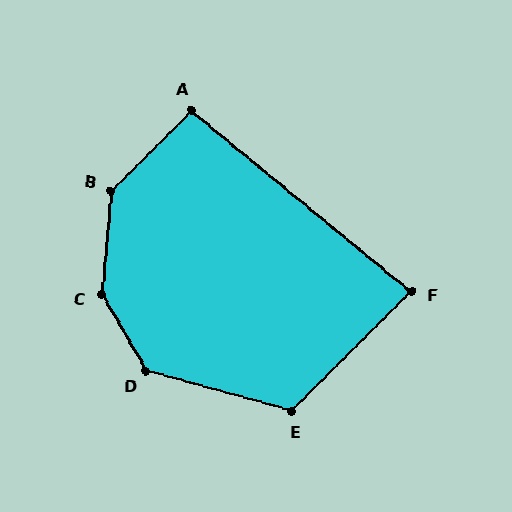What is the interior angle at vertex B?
Approximately 140 degrees (obtuse).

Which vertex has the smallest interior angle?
F, at approximately 84 degrees.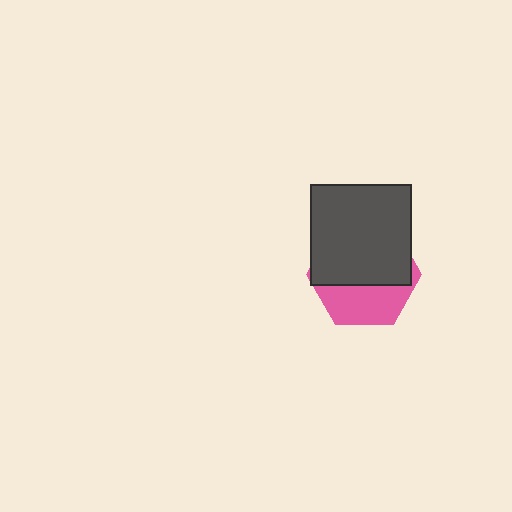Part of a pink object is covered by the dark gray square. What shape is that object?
It is a hexagon.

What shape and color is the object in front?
The object in front is a dark gray square.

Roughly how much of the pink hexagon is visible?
A small part of it is visible (roughly 39%).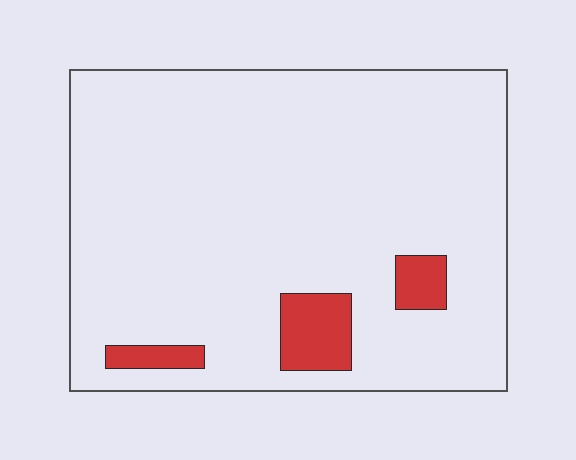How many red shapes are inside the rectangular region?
3.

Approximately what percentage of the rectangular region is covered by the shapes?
Approximately 10%.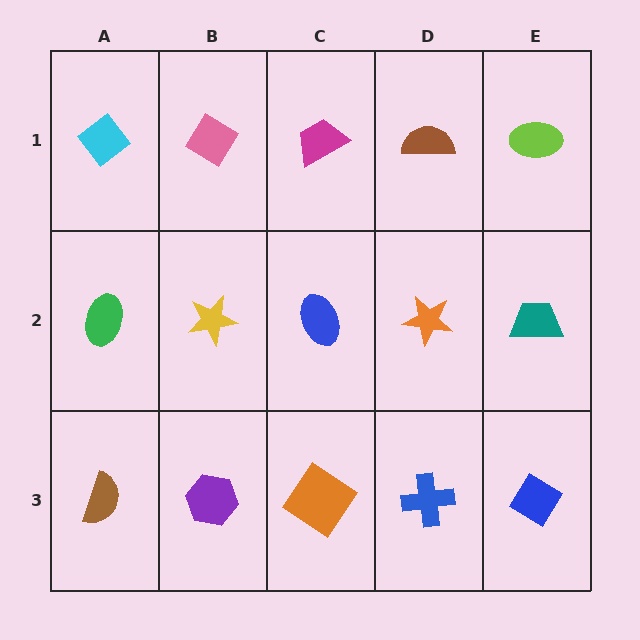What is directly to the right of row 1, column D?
A lime ellipse.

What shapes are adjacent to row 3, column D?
An orange star (row 2, column D), an orange diamond (row 3, column C), a blue diamond (row 3, column E).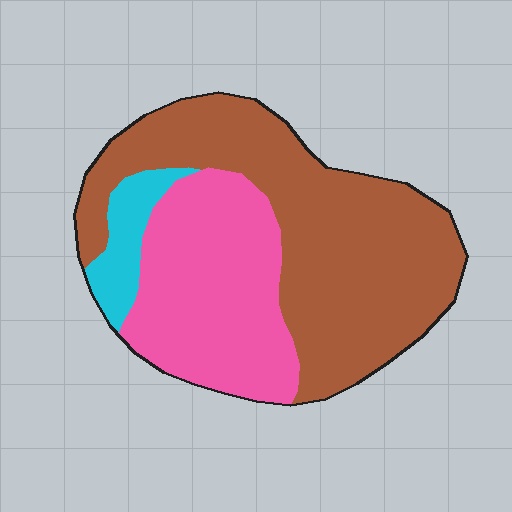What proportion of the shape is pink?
Pink takes up about one third (1/3) of the shape.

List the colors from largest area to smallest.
From largest to smallest: brown, pink, cyan.